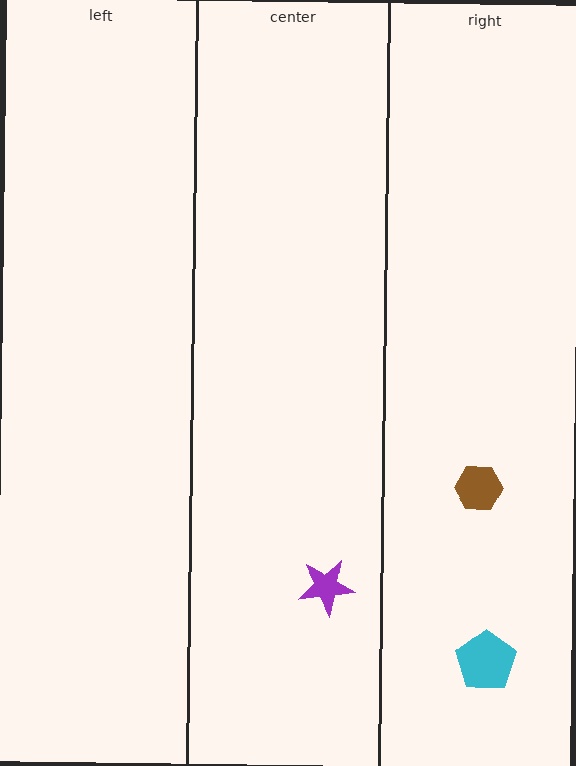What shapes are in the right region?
The brown hexagon, the cyan pentagon.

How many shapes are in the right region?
2.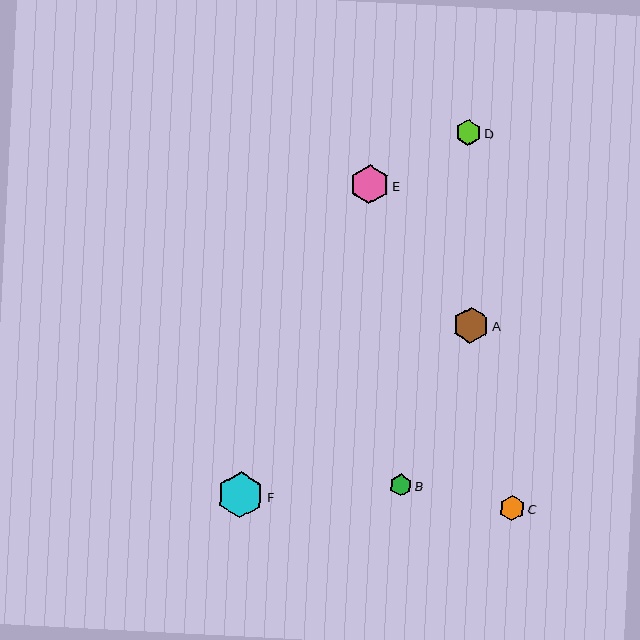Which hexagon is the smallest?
Hexagon B is the smallest with a size of approximately 22 pixels.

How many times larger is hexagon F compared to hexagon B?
Hexagon F is approximately 2.2 times the size of hexagon B.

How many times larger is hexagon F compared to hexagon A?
Hexagon F is approximately 1.3 times the size of hexagon A.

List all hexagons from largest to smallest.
From largest to smallest: F, E, A, D, C, B.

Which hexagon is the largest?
Hexagon F is the largest with a size of approximately 47 pixels.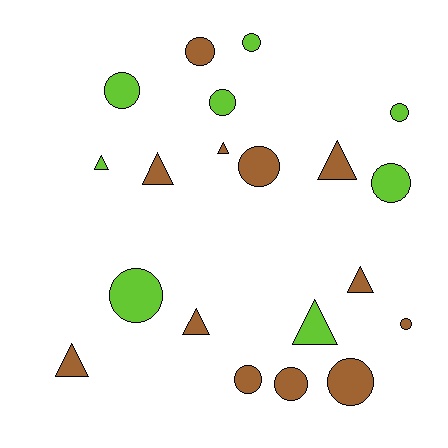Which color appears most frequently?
Brown, with 12 objects.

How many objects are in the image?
There are 20 objects.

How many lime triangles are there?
There are 2 lime triangles.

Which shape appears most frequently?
Circle, with 12 objects.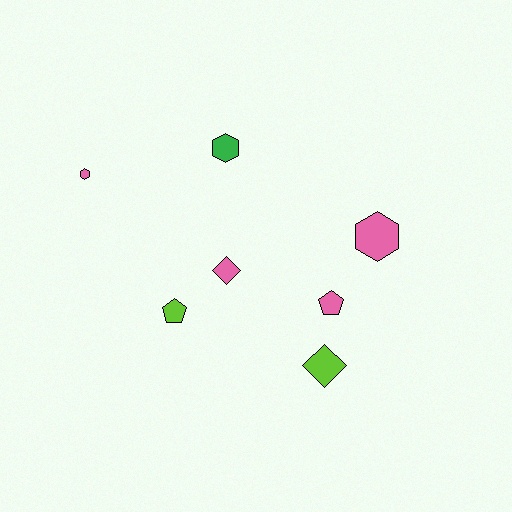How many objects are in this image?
There are 7 objects.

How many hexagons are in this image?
There are 3 hexagons.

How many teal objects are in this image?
There are no teal objects.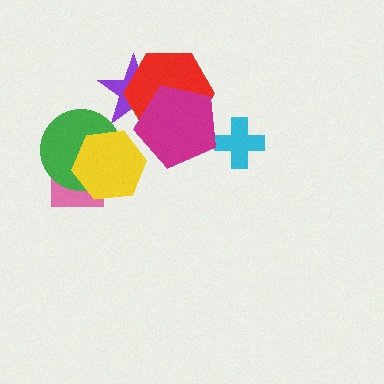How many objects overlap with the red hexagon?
2 objects overlap with the red hexagon.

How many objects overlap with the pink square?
2 objects overlap with the pink square.